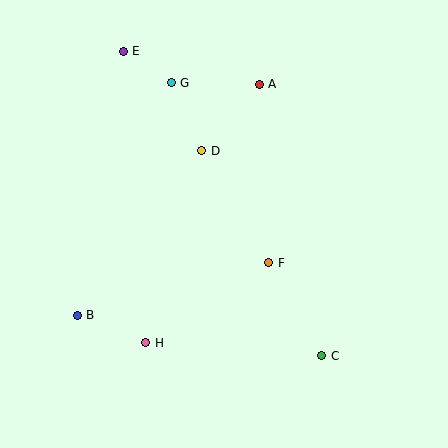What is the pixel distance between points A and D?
The distance between A and D is 88 pixels.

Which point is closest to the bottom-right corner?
Point C is closest to the bottom-right corner.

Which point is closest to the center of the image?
Point F at (269, 263) is closest to the center.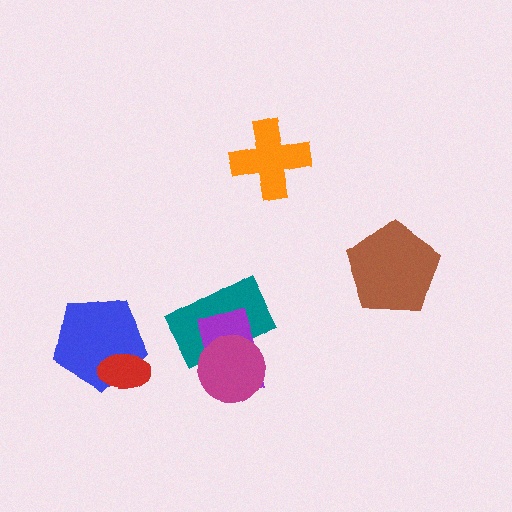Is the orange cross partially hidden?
No, no other shape covers it.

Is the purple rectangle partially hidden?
Yes, it is partially covered by another shape.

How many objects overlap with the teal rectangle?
2 objects overlap with the teal rectangle.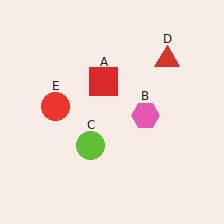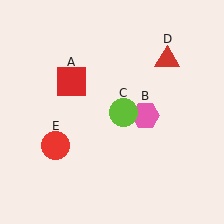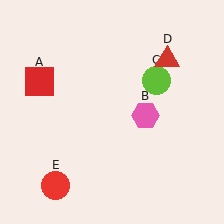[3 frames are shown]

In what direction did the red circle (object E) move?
The red circle (object E) moved down.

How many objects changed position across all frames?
3 objects changed position: red square (object A), lime circle (object C), red circle (object E).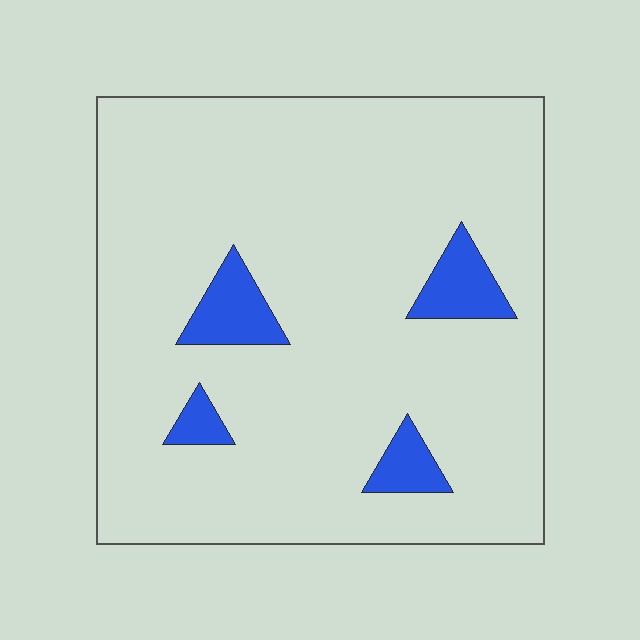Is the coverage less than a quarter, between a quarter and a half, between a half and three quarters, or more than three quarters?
Less than a quarter.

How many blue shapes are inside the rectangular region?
4.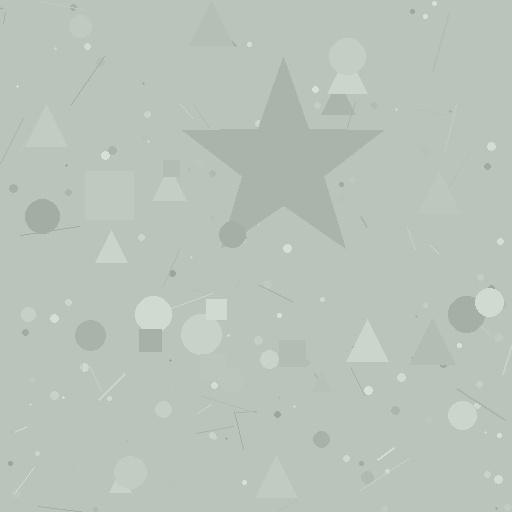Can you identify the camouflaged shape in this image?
The camouflaged shape is a star.